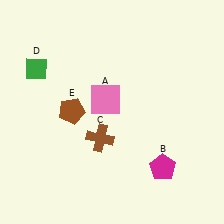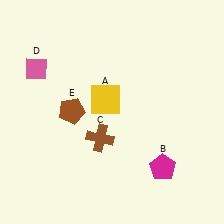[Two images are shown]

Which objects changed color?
A changed from pink to yellow. D changed from green to pink.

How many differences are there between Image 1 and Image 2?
There are 2 differences between the two images.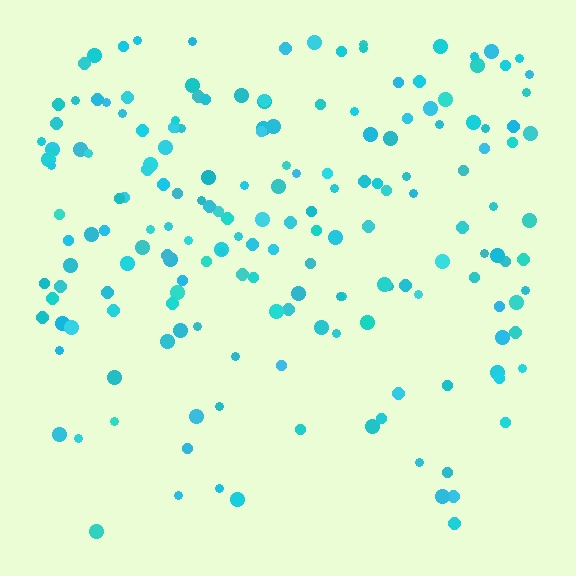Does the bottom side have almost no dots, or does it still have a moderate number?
Still a moderate number, just noticeably fewer than the top.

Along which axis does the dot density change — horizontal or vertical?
Vertical.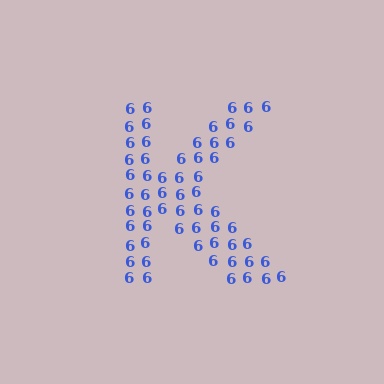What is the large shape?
The large shape is the letter K.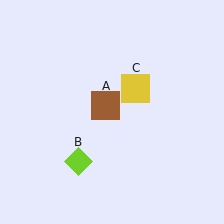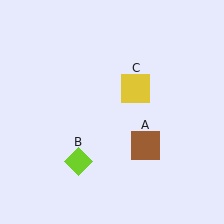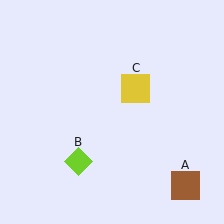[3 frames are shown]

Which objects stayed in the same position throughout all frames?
Lime diamond (object B) and yellow square (object C) remained stationary.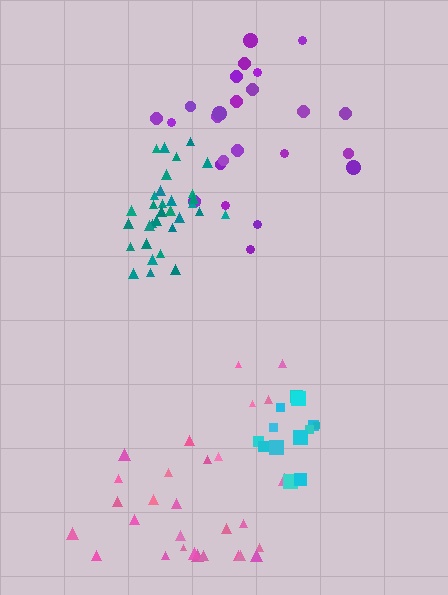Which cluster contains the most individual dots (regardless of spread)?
Teal (32).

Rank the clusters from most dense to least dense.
teal, cyan, purple, pink.